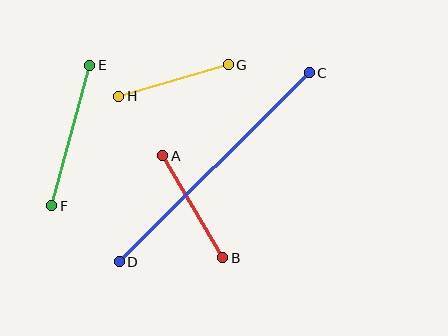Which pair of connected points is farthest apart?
Points C and D are farthest apart.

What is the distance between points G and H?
The distance is approximately 114 pixels.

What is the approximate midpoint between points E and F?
The midpoint is at approximately (71, 135) pixels.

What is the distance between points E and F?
The distance is approximately 146 pixels.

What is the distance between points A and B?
The distance is approximately 118 pixels.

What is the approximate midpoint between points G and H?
The midpoint is at approximately (174, 81) pixels.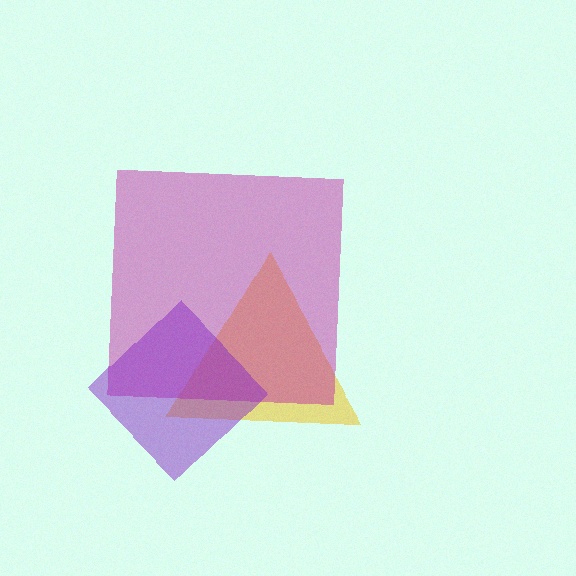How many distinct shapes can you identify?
There are 3 distinct shapes: a yellow triangle, a magenta square, a purple diamond.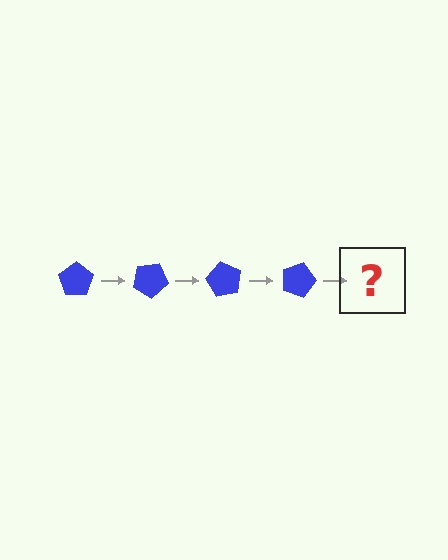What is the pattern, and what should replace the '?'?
The pattern is that the pentagon rotates 30 degrees each step. The '?' should be a blue pentagon rotated 120 degrees.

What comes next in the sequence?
The next element should be a blue pentagon rotated 120 degrees.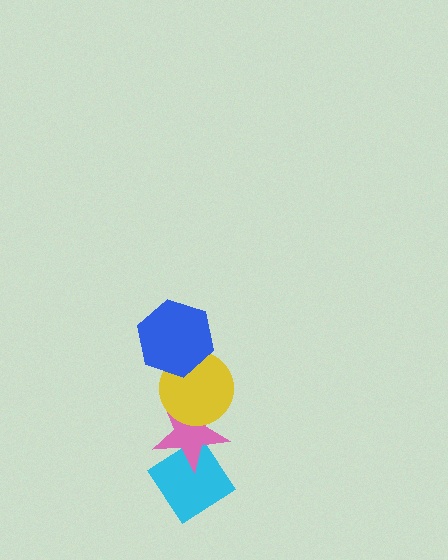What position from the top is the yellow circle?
The yellow circle is 2nd from the top.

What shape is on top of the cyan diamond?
The pink star is on top of the cyan diamond.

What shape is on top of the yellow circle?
The blue hexagon is on top of the yellow circle.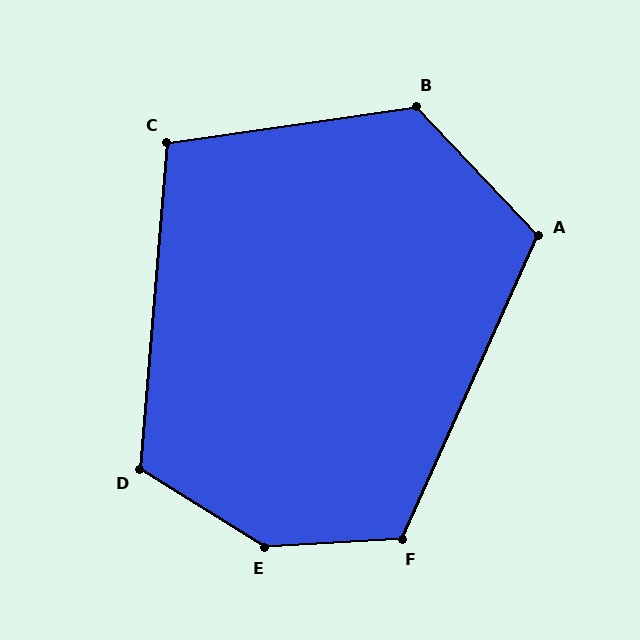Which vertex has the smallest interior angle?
C, at approximately 103 degrees.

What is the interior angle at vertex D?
Approximately 117 degrees (obtuse).